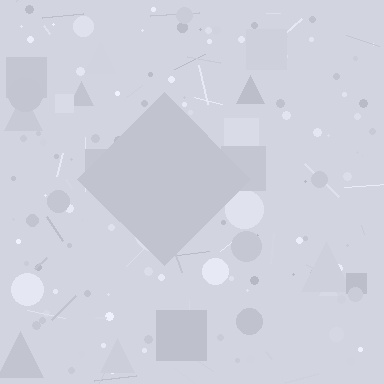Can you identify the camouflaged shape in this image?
The camouflaged shape is a diamond.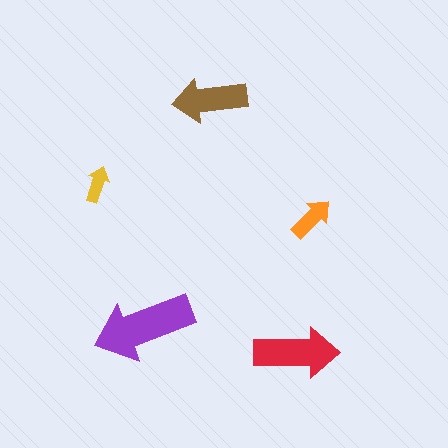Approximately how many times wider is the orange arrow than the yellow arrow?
About 1.5 times wider.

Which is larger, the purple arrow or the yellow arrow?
The purple one.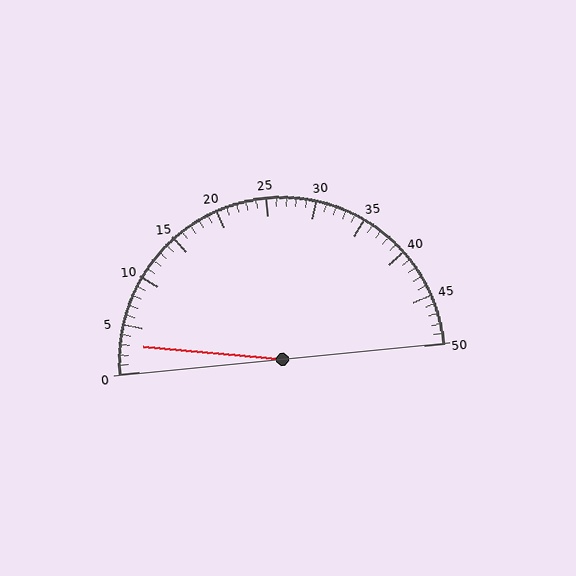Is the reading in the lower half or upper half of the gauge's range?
The reading is in the lower half of the range (0 to 50).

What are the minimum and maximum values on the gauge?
The gauge ranges from 0 to 50.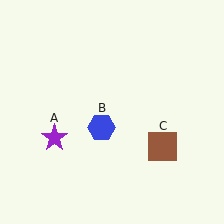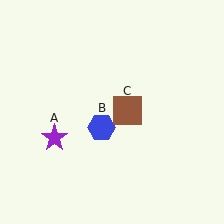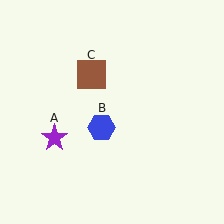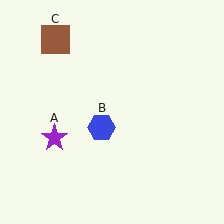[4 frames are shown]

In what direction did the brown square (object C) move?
The brown square (object C) moved up and to the left.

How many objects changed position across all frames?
1 object changed position: brown square (object C).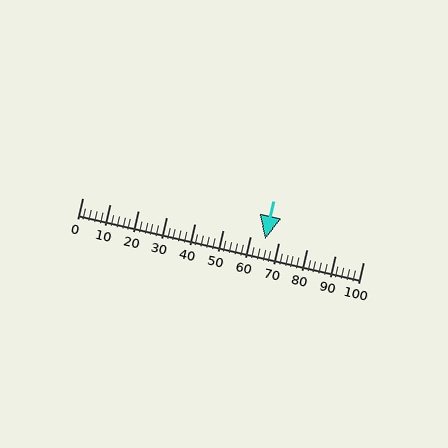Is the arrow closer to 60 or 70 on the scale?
The arrow is closer to 70.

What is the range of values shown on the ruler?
The ruler shows values from 0 to 100.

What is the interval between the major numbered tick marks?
The major tick marks are spaced 10 units apart.